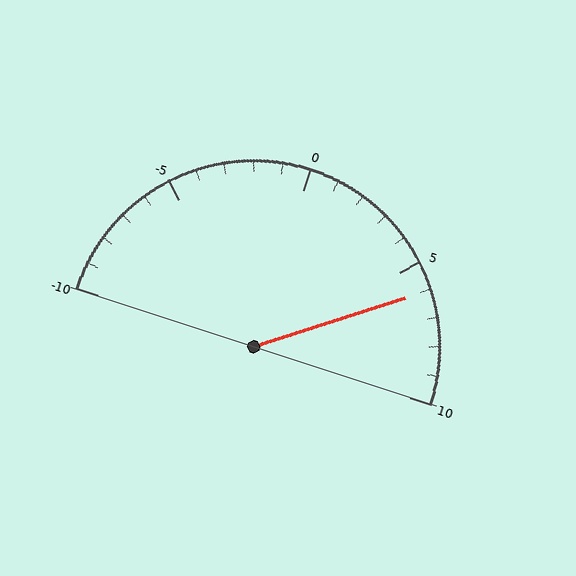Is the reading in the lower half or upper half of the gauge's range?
The reading is in the upper half of the range (-10 to 10).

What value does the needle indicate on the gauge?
The needle indicates approximately 6.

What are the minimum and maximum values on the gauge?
The gauge ranges from -10 to 10.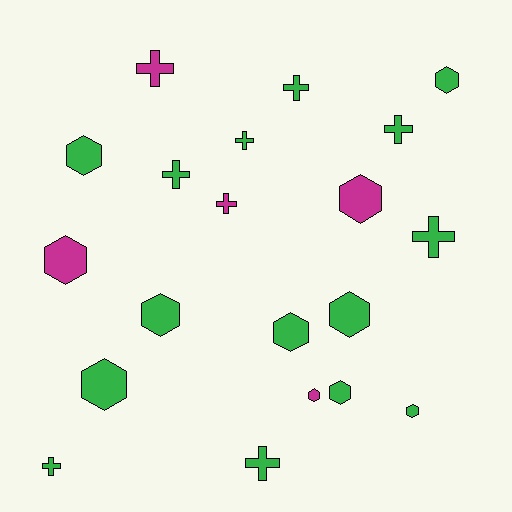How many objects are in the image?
There are 20 objects.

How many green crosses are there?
There are 7 green crosses.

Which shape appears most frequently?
Hexagon, with 11 objects.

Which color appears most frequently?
Green, with 15 objects.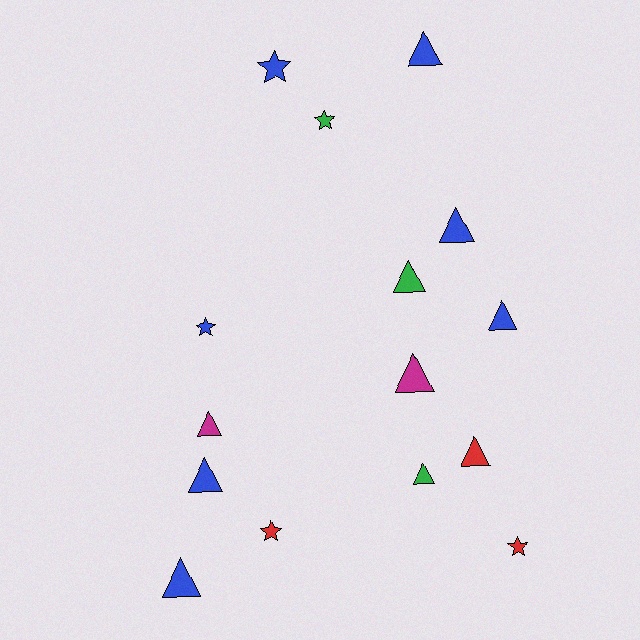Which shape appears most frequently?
Triangle, with 10 objects.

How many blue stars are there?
There are 2 blue stars.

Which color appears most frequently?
Blue, with 7 objects.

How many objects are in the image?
There are 15 objects.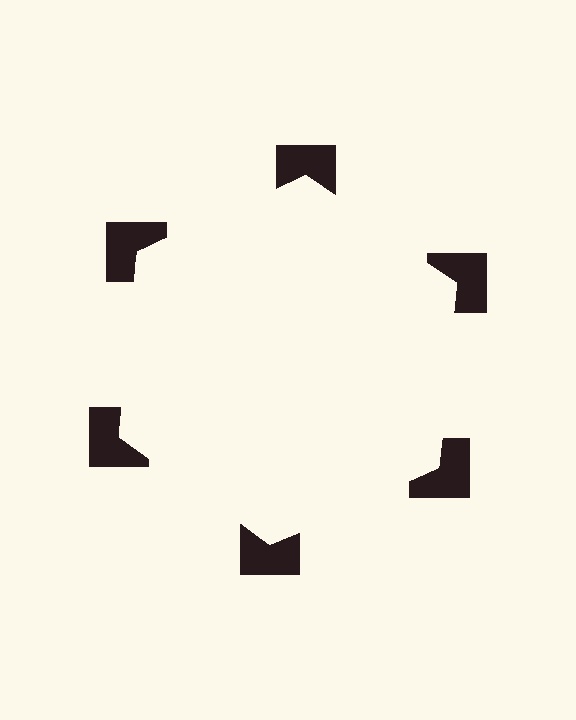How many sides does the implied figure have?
6 sides.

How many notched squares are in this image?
There are 6 — one at each vertex of the illusory hexagon.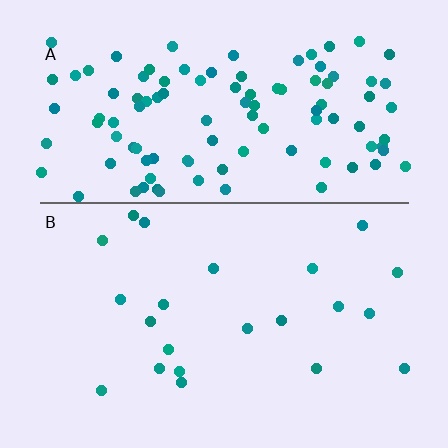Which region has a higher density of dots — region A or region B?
A (the top).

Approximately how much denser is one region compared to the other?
Approximately 4.9× — region A over region B.